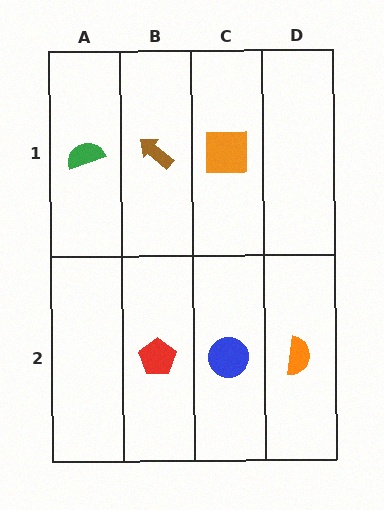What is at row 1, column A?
A green semicircle.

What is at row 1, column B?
A brown arrow.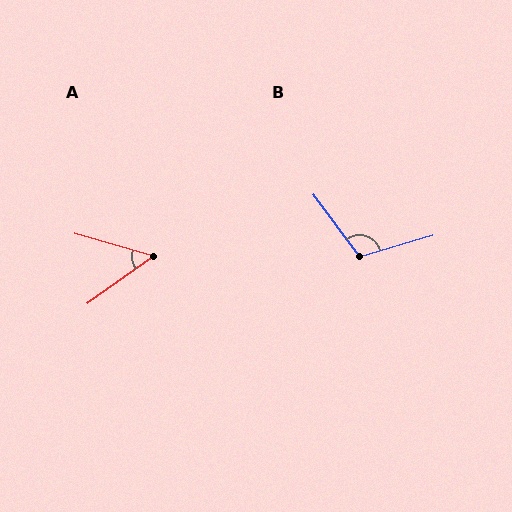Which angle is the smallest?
A, at approximately 51 degrees.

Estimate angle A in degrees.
Approximately 51 degrees.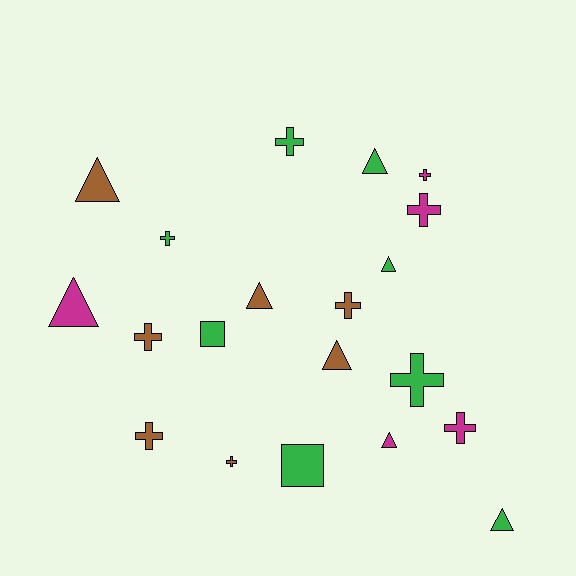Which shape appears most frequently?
Cross, with 10 objects.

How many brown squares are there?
There are no brown squares.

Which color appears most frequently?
Green, with 8 objects.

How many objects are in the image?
There are 20 objects.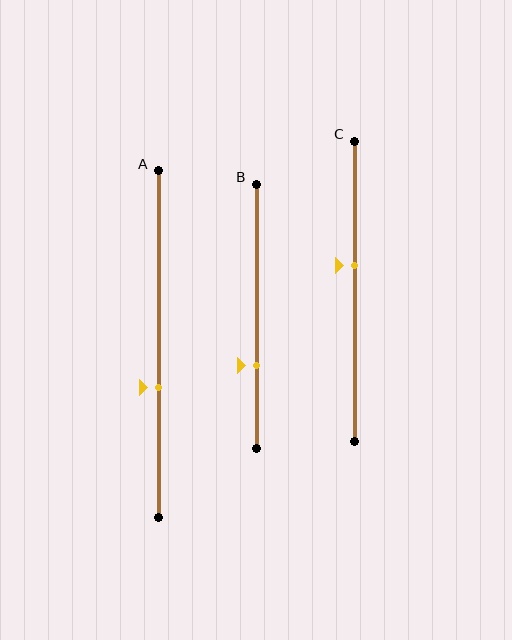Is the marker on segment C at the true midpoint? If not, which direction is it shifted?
No, the marker on segment C is shifted upward by about 9% of the segment length.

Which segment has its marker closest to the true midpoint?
Segment C has its marker closest to the true midpoint.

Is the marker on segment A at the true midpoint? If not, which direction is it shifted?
No, the marker on segment A is shifted downward by about 13% of the segment length.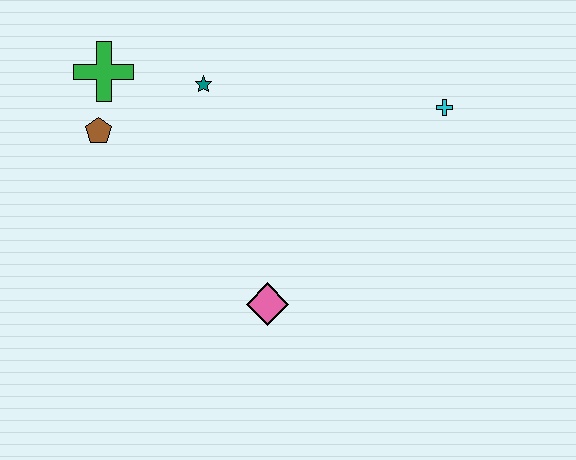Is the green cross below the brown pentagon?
No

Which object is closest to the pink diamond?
The teal star is closest to the pink diamond.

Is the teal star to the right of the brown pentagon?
Yes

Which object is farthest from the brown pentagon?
The cyan cross is farthest from the brown pentagon.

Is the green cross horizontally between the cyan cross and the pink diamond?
No